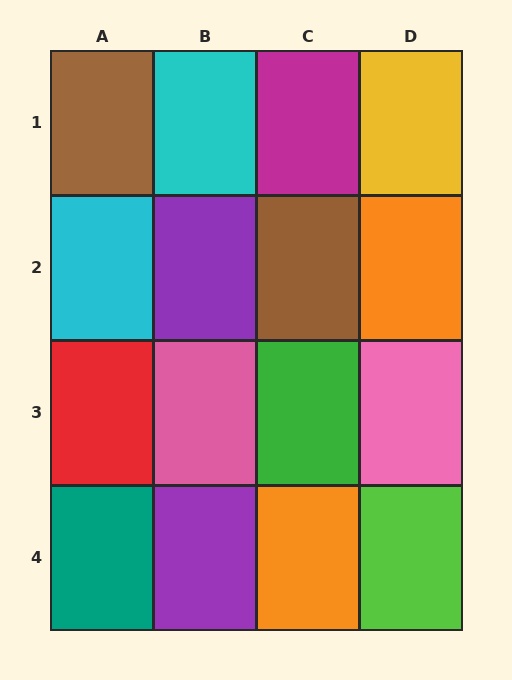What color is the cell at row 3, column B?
Pink.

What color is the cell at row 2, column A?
Cyan.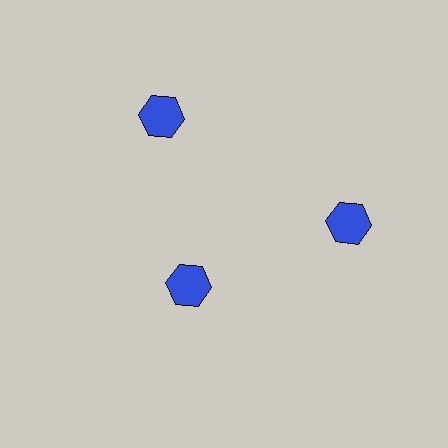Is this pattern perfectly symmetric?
No. The 3 blue hexagons are arranged in a ring, but one element near the 7 o'clock position is pulled inward toward the center, breaking the 3-fold rotational symmetry.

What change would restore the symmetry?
The symmetry would be restored by moving it outward, back onto the ring so that all 3 hexagons sit at equal angles and equal distance from the center.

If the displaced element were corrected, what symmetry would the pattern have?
It would have 3-fold rotational symmetry — the pattern would map onto itself every 120 degrees.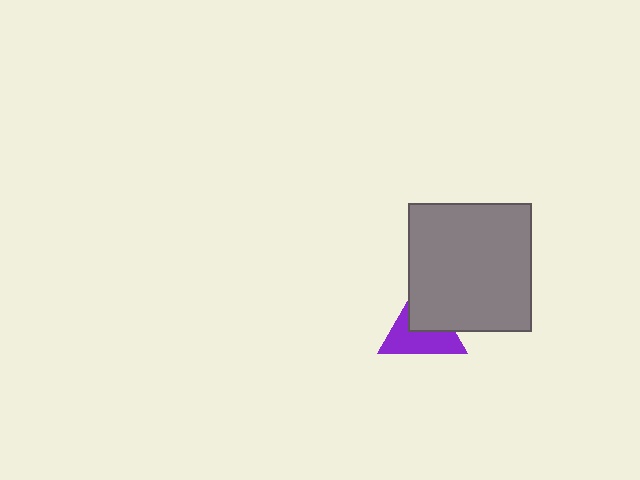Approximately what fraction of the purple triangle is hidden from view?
Roughly 44% of the purple triangle is hidden behind the gray rectangle.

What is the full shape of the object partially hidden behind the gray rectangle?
The partially hidden object is a purple triangle.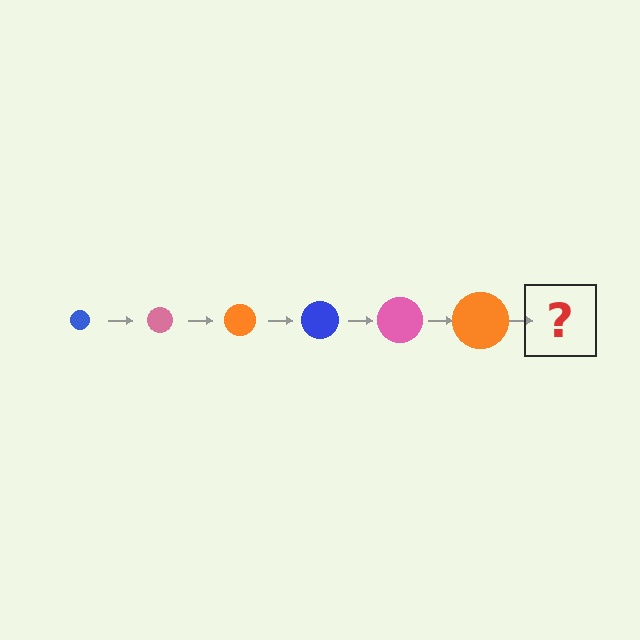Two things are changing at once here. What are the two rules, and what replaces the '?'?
The two rules are that the circle grows larger each step and the color cycles through blue, pink, and orange. The '?' should be a blue circle, larger than the previous one.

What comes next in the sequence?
The next element should be a blue circle, larger than the previous one.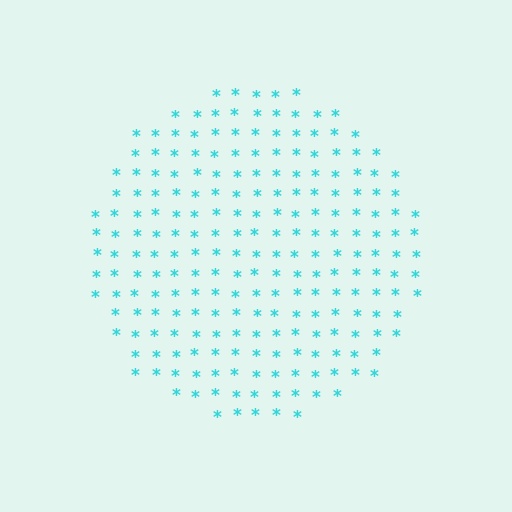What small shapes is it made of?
It is made of small asterisks.